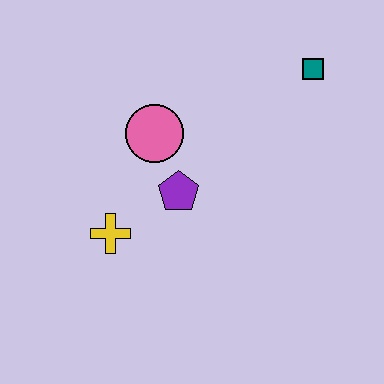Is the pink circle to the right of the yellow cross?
Yes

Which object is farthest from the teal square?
The yellow cross is farthest from the teal square.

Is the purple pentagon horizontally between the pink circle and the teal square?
Yes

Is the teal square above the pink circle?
Yes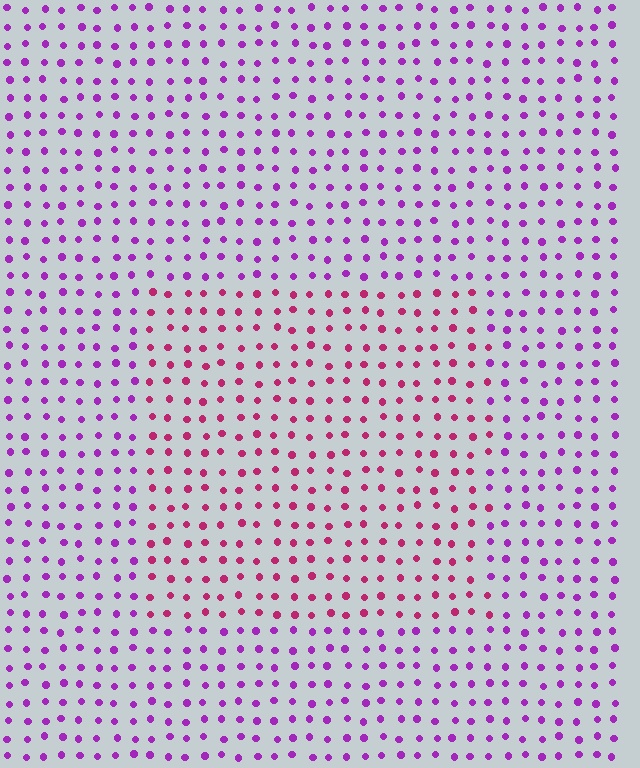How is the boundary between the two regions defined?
The boundary is defined purely by a slight shift in hue (about 41 degrees). Spacing, size, and orientation are identical on both sides.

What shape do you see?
I see a rectangle.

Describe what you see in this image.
The image is filled with small purple elements in a uniform arrangement. A rectangle-shaped region is visible where the elements are tinted to a slightly different hue, forming a subtle color boundary.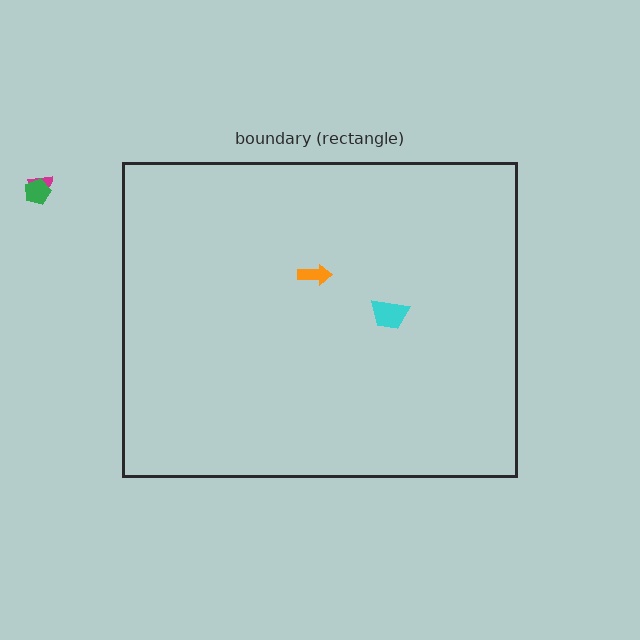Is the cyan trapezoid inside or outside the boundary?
Inside.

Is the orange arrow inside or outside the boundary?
Inside.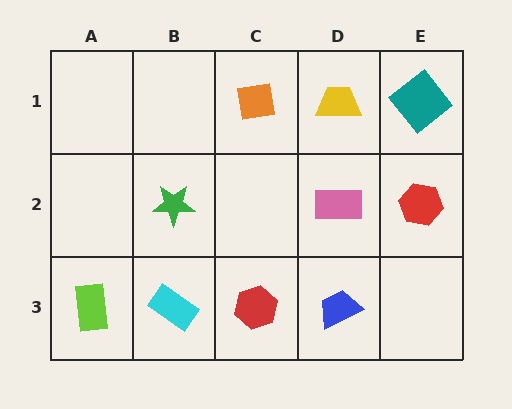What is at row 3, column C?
A red hexagon.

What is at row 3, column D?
A blue trapezoid.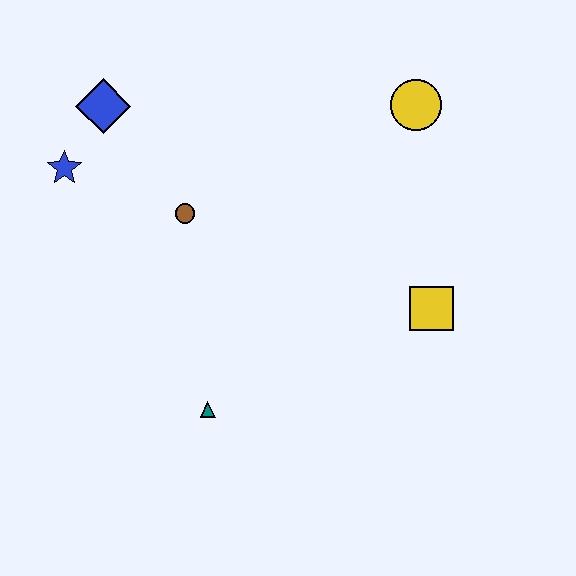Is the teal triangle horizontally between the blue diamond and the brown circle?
No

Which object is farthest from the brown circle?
The yellow square is farthest from the brown circle.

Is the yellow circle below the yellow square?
No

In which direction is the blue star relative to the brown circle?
The blue star is to the left of the brown circle.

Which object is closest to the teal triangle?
The brown circle is closest to the teal triangle.